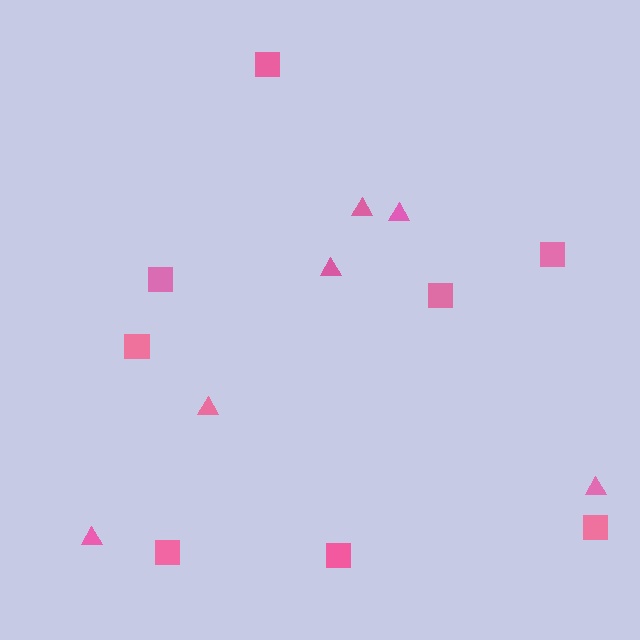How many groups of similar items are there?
There are 2 groups: one group of squares (8) and one group of triangles (6).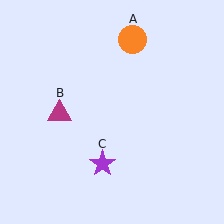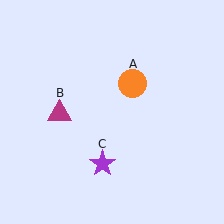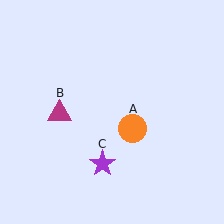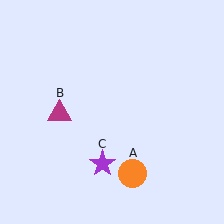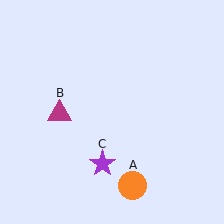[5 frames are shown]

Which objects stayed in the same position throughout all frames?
Magenta triangle (object B) and purple star (object C) remained stationary.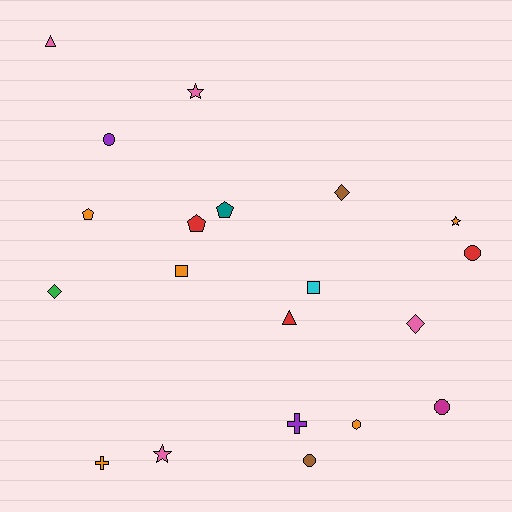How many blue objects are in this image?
There are no blue objects.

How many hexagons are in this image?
There is 1 hexagon.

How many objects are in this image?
There are 20 objects.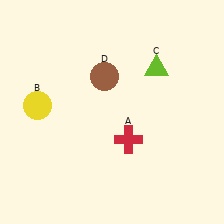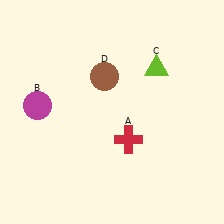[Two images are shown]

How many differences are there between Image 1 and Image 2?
There is 1 difference between the two images.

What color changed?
The circle (B) changed from yellow in Image 1 to magenta in Image 2.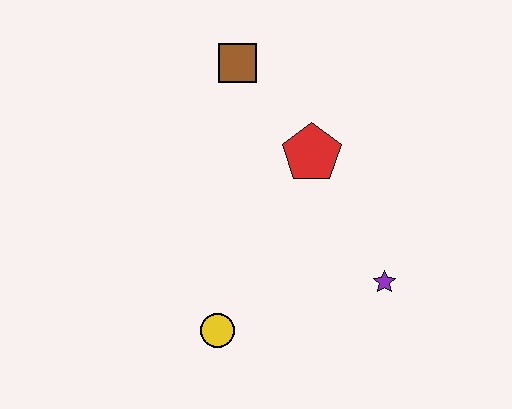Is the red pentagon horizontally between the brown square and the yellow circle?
No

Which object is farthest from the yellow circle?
The brown square is farthest from the yellow circle.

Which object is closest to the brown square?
The red pentagon is closest to the brown square.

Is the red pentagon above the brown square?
No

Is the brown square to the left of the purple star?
Yes